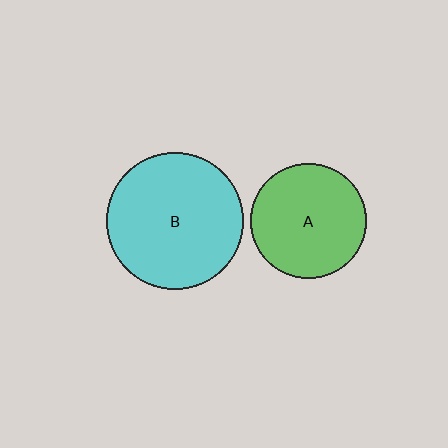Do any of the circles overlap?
No, none of the circles overlap.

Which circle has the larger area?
Circle B (cyan).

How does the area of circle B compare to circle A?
Approximately 1.4 times.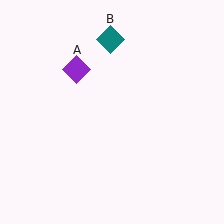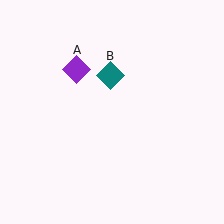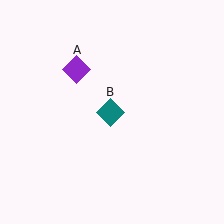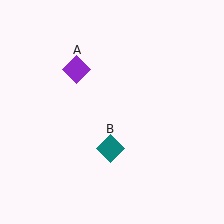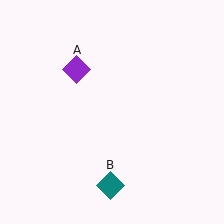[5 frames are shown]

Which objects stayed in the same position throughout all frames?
Purple diamond (object A) remained stationary.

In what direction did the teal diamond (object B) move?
The teal diamond (object B) moved down.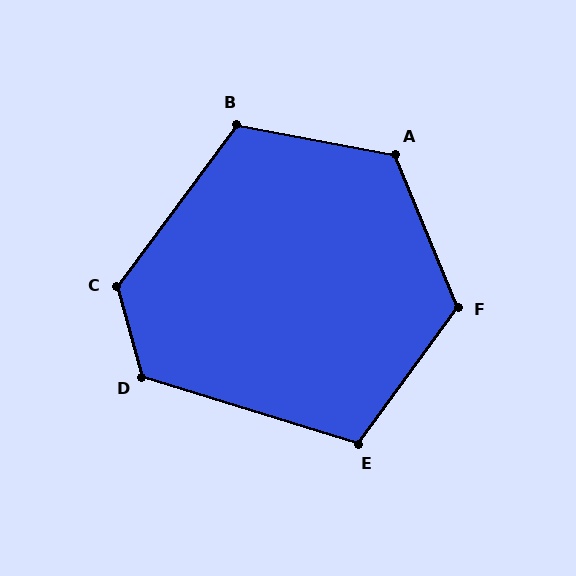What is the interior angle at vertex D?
Approximately 123 degrees (obtuse).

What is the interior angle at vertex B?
Approximately 116 degrees (obtuse).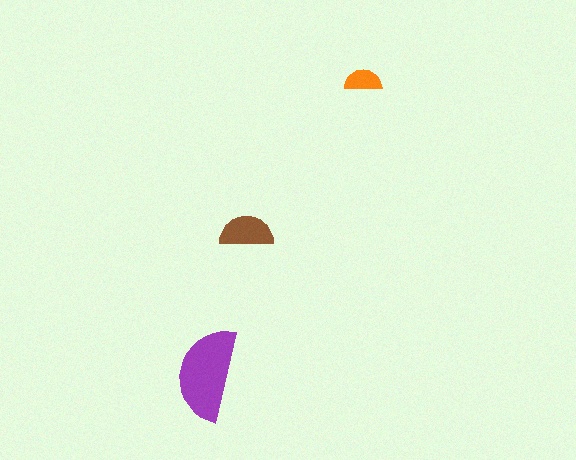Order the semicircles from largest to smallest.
the purple one, the brown one, the orange one.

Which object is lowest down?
The purple semicircle is bottommost.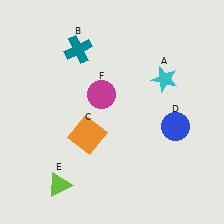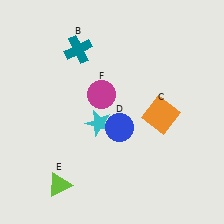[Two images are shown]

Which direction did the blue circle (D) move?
The blue circle (D) moved left.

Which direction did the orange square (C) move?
The orange square (C) moved right.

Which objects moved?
The objects that moved are: the cyan star (A), the orange square (C), the blue circle (D).